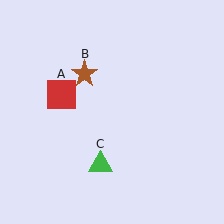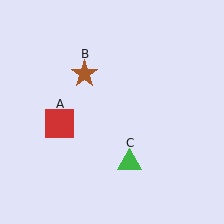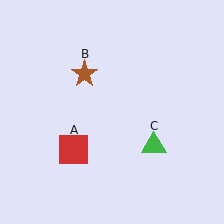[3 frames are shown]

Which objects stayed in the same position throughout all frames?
Brown star (object B) remained stationary.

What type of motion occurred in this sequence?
The red square (object A), green triangle (object C) rotated counterclockwise around the center of the scene.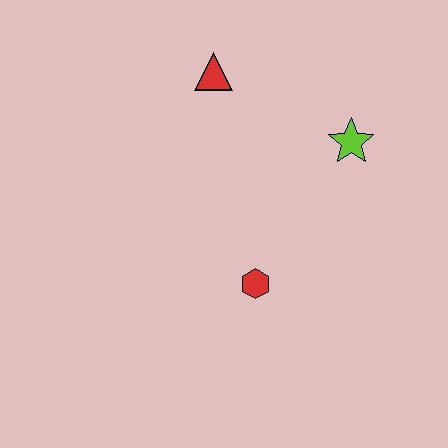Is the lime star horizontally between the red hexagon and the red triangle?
No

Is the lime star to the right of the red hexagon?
Yes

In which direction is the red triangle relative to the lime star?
The red triangle is to the left of the lime star.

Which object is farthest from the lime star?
The red hexagon is farthest from the lime star.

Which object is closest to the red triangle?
The lime star is closest to the red triangle.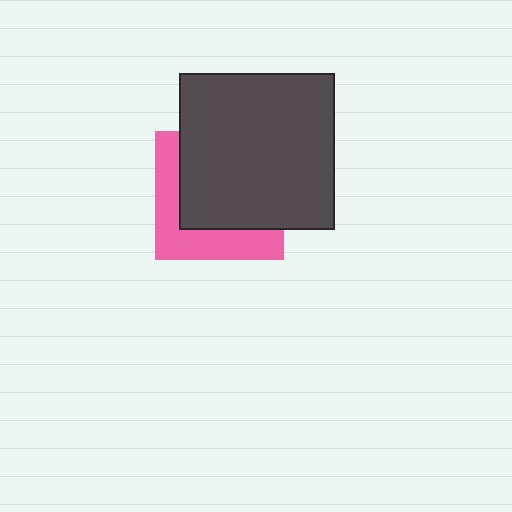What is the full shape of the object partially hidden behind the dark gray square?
The partially hidden object is a pink square.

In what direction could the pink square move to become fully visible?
The pink square could move toward the lower-left. That would shift it out from behind the dark gray square entirely.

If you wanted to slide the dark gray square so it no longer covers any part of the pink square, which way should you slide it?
Slide it toward the upper-right — that is the most direct way to separate the two shapes.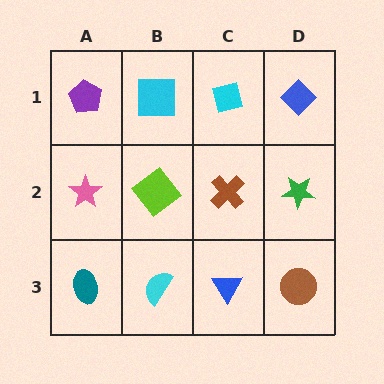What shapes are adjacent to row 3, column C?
A brown cross (row 2, column C), a cyan semicircle (row 3, column B), a brown circle (row 3, column D).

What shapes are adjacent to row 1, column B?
A lime diamond (row 2, column B), a purple pentagon (row 1, column A), a cyan square (row 1, column C).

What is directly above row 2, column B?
A cyan square.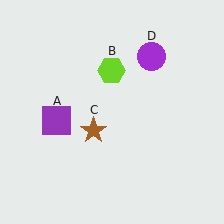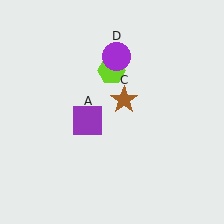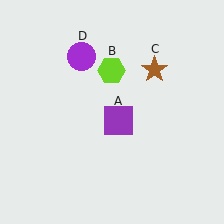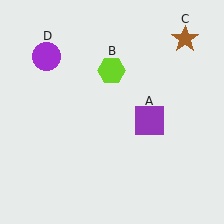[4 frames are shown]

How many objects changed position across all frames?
3 objects changed position: purple square (object A), brown star (object C), purple circle (object D).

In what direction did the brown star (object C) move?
The brown star (object C) moved up and to the right.